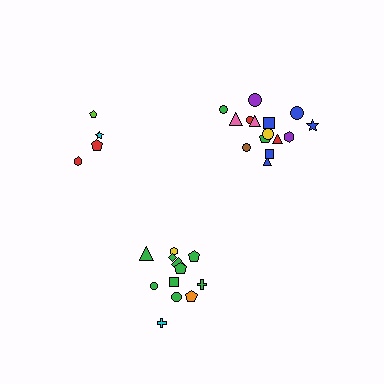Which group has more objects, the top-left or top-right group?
The top-right group.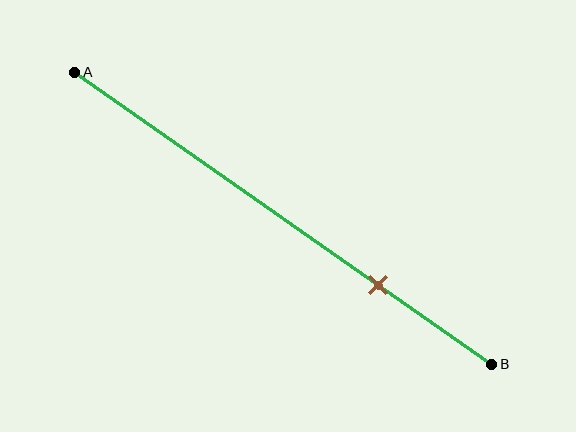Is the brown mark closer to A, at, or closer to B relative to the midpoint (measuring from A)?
The brown mark is closer to point B than the midpoint of segment AB.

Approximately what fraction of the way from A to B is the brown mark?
The brown mark is approximately 75% of the way from A to B.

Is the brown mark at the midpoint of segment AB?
No, the mark is at about 75% from A, not at the 50% midpoint.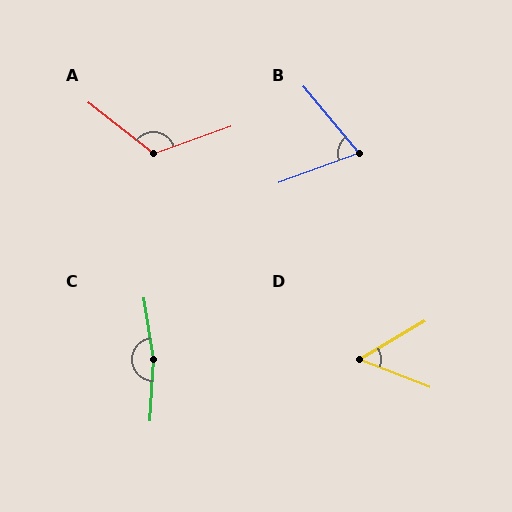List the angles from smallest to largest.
D (51°), B (70°), A (122°), C (168°).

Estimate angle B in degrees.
Approximately 70 degrees.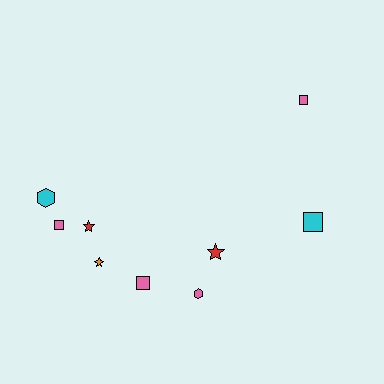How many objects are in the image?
There are 9 objects.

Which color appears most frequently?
Pink, with 4 objects.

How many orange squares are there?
There are no orange squares.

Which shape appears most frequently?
Square, with 4 objects.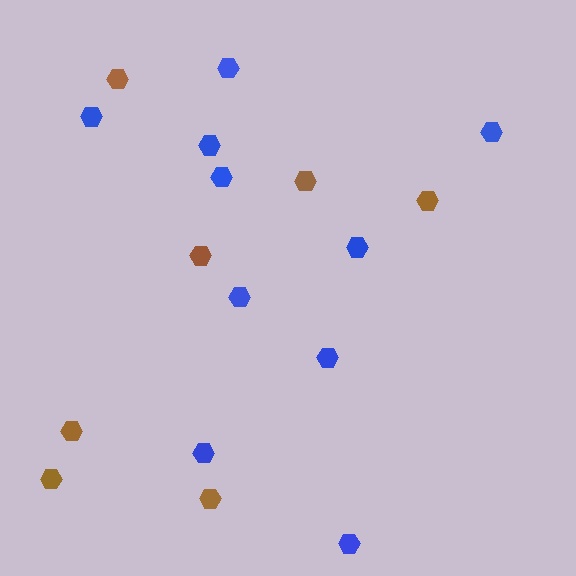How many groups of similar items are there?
There are 2 groups: one group of blue hexagons (10) and one group of brown hexagons (7).